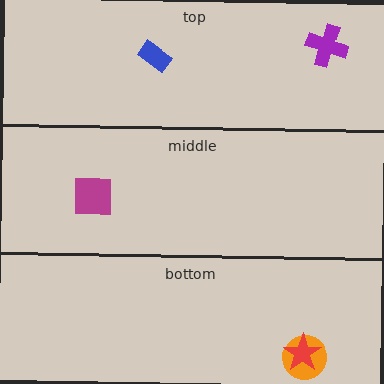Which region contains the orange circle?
The bottom region.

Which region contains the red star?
The bottom region.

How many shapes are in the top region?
2.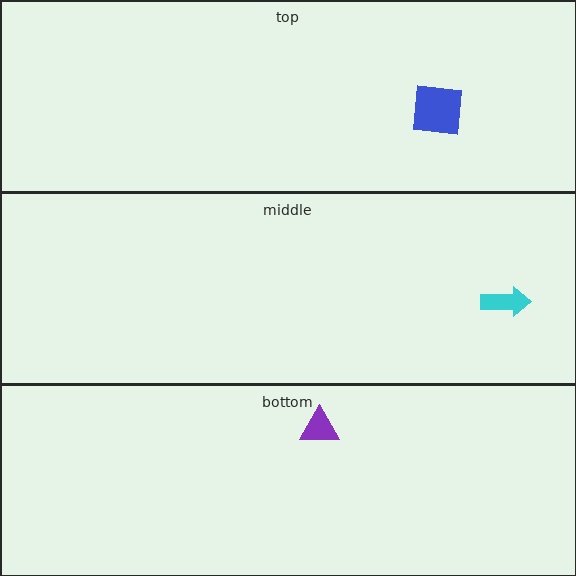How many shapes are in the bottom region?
1.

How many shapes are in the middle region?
1.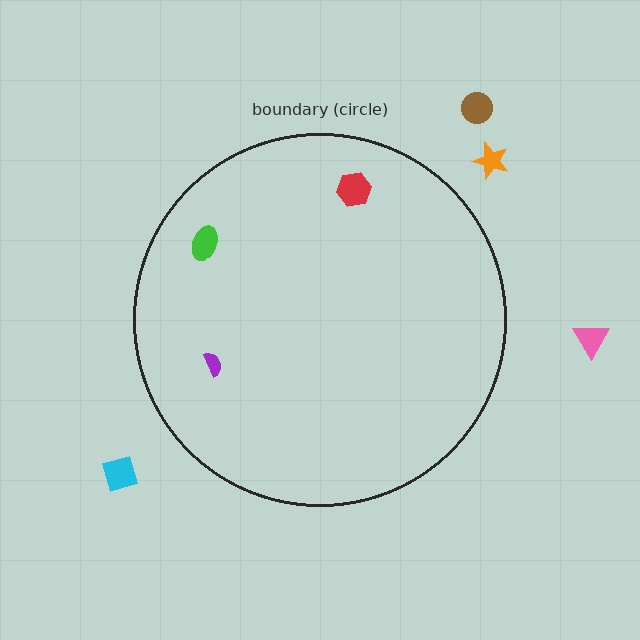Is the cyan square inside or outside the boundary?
Outside.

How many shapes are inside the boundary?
3 inside, 4 outside.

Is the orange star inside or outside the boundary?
Outside.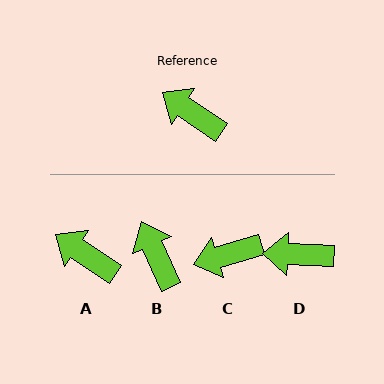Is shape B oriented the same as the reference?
No, it is off by about 32 degrees.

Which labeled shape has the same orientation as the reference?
A.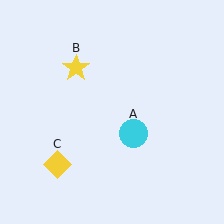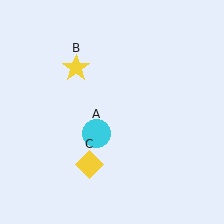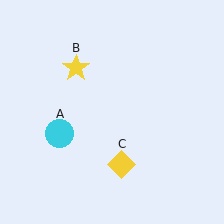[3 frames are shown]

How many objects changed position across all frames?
2 objects changed position: cyan circle (object A), yellow diamond (object C).